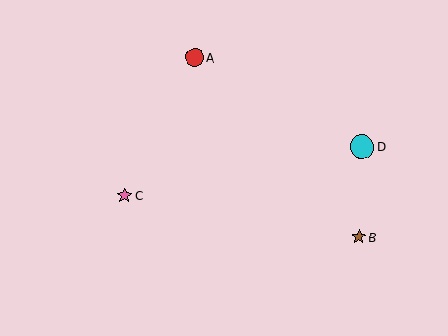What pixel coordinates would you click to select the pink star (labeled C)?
Click at (124, 196) to select the pink star C.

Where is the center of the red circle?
The center of the red circle is at (194, 57).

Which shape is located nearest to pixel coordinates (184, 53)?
The red circle (labeled A) at (194, 57) is nearest to that location.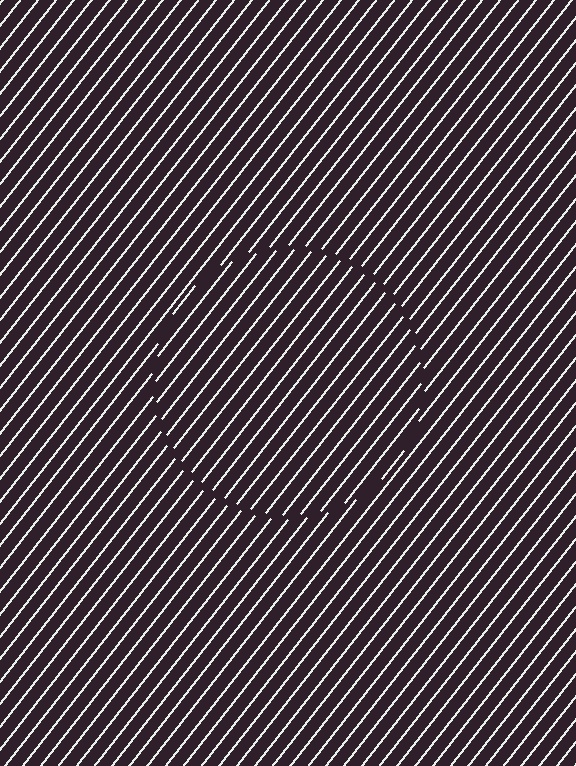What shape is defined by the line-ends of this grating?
An illusory circle. The interior of the shape contains the same grating, shifted by half a period — the contour is defined by the phase discontinuity where line-ends from the inner and outer gratings abut.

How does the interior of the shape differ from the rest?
The interior of the shape contains the same grating, shifted by half a period — the contour is defined by the phase discontinuity where line-ends from the inner and outer gratings abut.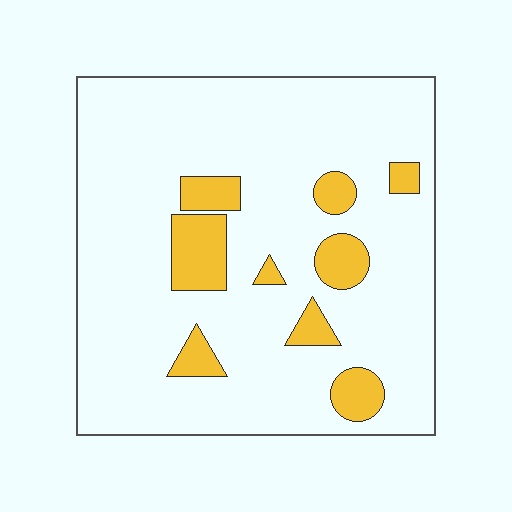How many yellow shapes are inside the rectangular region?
9.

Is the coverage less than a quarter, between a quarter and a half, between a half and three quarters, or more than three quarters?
Less than a quarter.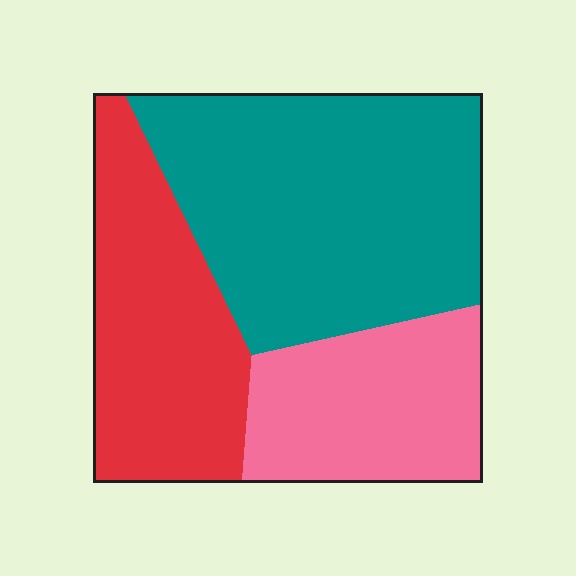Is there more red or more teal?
Teal.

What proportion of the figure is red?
Red takes up between a sixth and a third of the figure.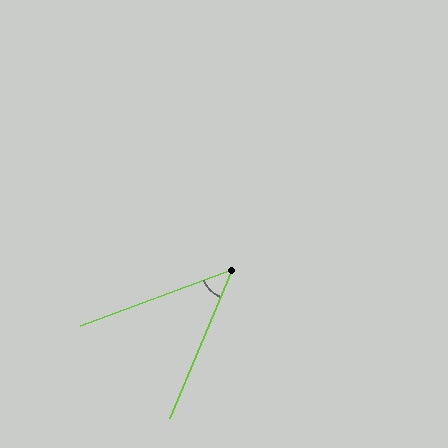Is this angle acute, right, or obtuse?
It is acute.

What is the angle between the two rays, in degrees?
Approximately 47 degrees.